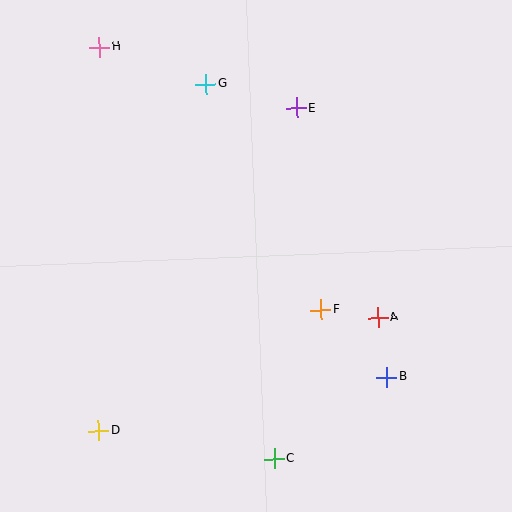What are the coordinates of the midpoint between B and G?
The midpoint between B and G is at (296, 231).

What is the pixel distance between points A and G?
The distance between A and G is 290 pixels.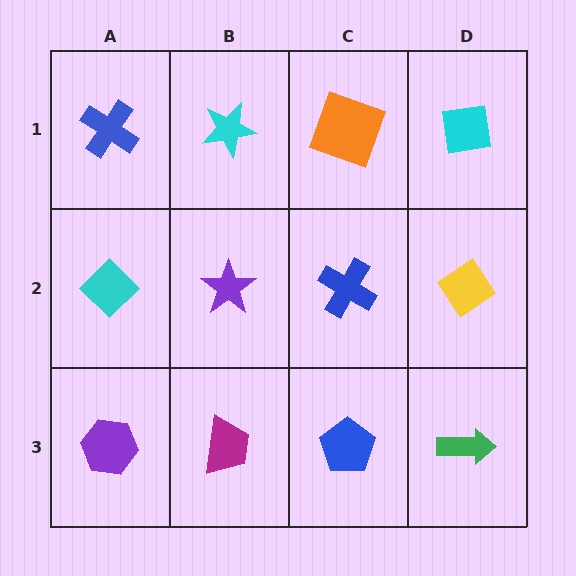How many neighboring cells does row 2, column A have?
3.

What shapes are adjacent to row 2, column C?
An orange square (row 1, column C), a blue pentagon (row 3, column C), a purple star (row 2, column B), a yellow diamond (row 2, column D).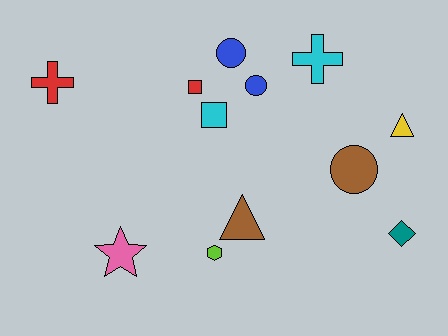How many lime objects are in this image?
There is 1 lime object.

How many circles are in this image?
There are 3 circles.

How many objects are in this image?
There are 12 objects.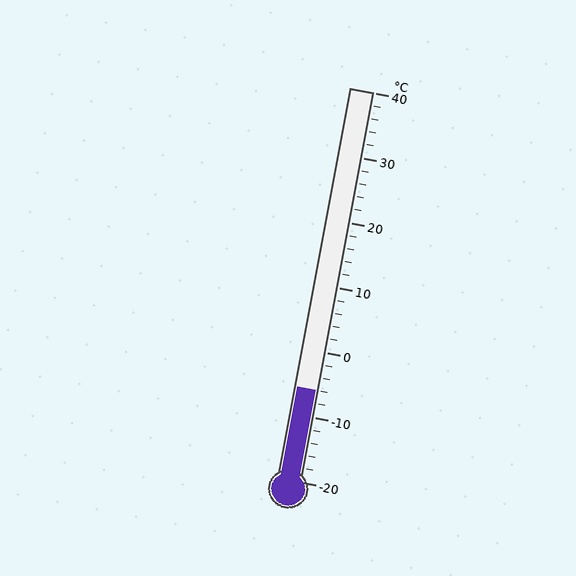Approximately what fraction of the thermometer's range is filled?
The thermometer is filled to approximately 25% of its range.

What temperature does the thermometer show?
The thermometer shows approximately -6°C.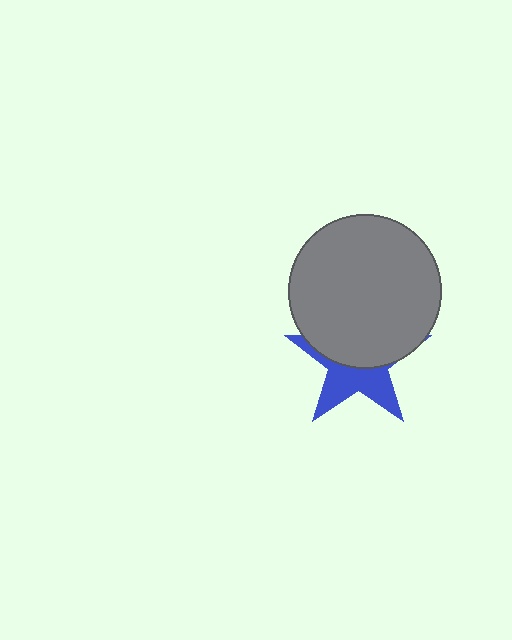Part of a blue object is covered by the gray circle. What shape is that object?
It is a star.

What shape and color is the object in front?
The object in front is a gray circle.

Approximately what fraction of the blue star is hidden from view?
Roughly 56% of the blue star is hidden behind the gray circle.